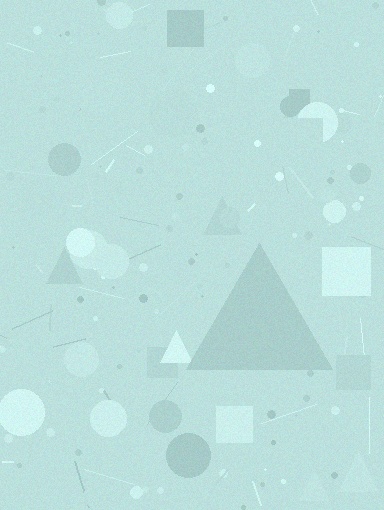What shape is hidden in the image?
A triangle is hidden in the image.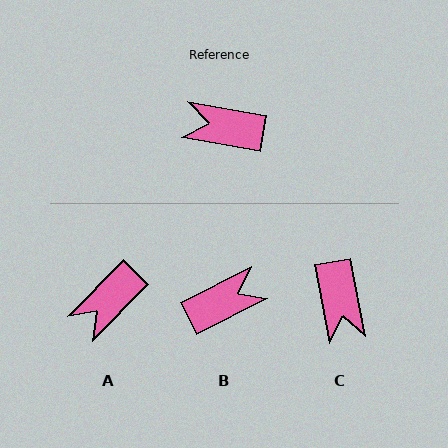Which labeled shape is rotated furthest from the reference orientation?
B, about 143 degrees away.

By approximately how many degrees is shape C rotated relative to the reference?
Approximately 111 degrees counter-clockwise.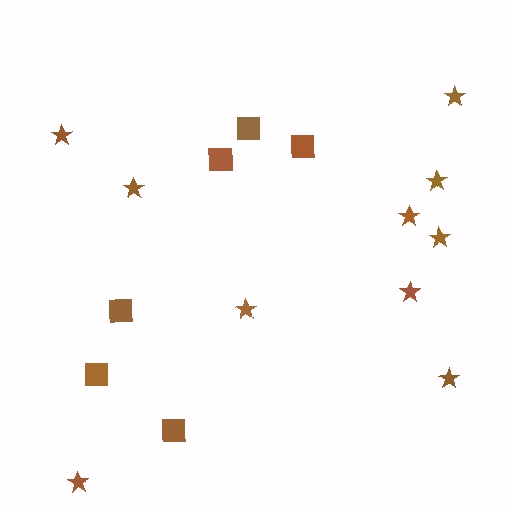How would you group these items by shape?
There are 2 groups: one group of stars (10) and one group of squares (6).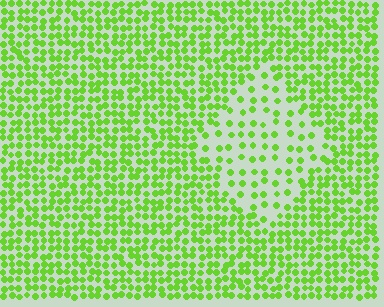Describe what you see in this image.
The image contains small lime elements arranged at two different densities. A diamond-shaped region is visible where the elements are less densely packed than the surrounding area.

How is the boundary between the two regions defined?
The boundary is defined by a change in element density (approximately 2.2x ratio). All elements are the same color, size, and shape.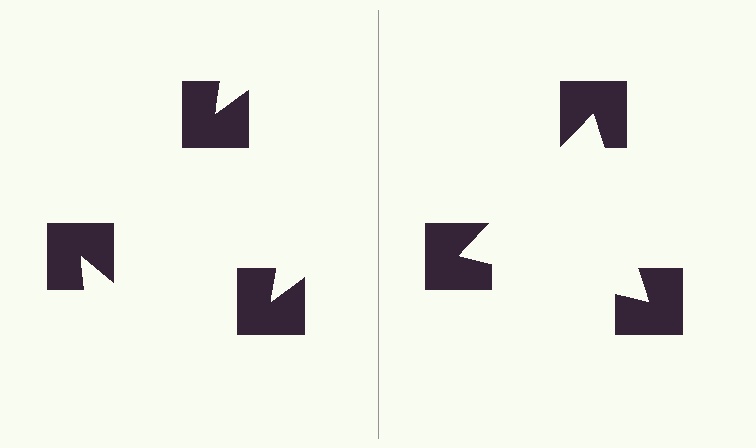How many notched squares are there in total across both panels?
6 — 3 on each side.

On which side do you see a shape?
An illusory triangle appears on the right side. On the left side the wedge cuts are rotated, so no coherent shape forms.